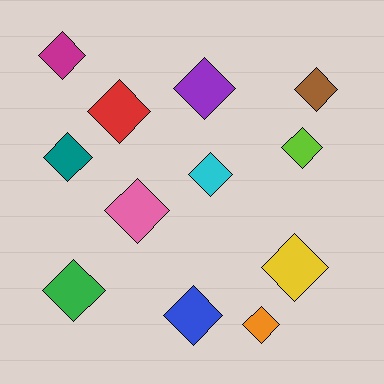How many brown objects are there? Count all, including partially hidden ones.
There is 1 brown object.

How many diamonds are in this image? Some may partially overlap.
There are 12 diamonds.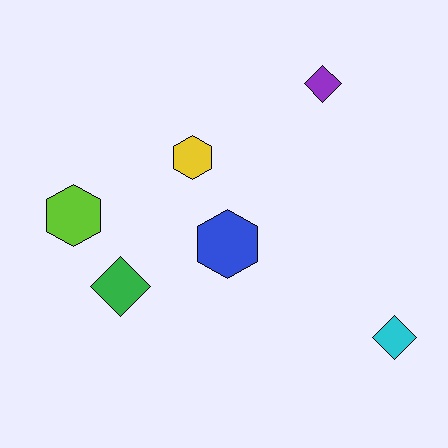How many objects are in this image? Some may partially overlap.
There are 6 objects.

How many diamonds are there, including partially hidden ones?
There are 3 diamonds.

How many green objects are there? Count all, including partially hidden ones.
There is 1 green object.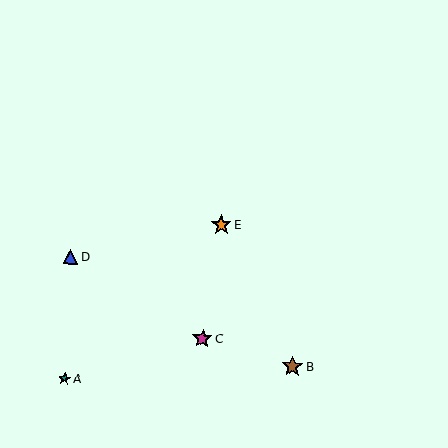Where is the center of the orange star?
The center of the orange star is at (221, 225).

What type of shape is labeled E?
Shape E is an orange star.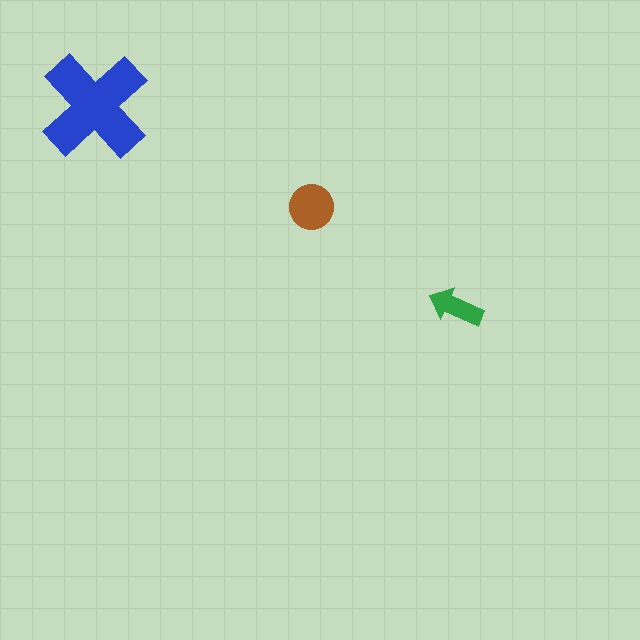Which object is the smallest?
The green arrow.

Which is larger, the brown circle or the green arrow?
The brown circle.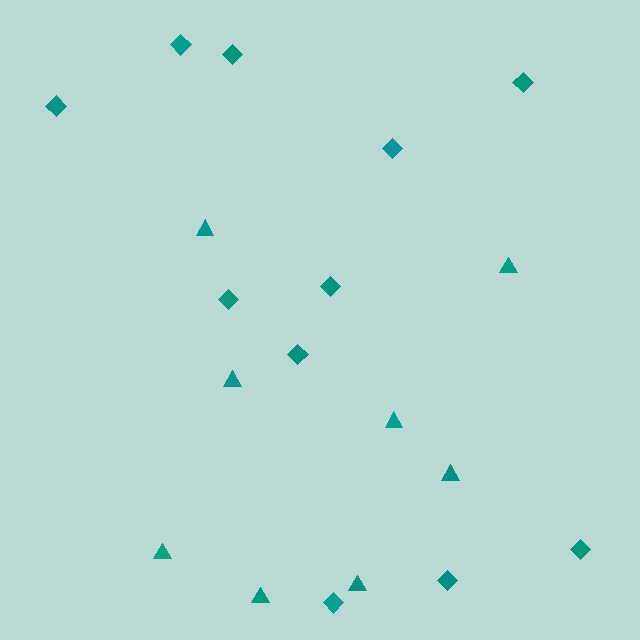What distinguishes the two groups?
There are 2 groups: one group of triangles (8) and one group of diamonds (11).